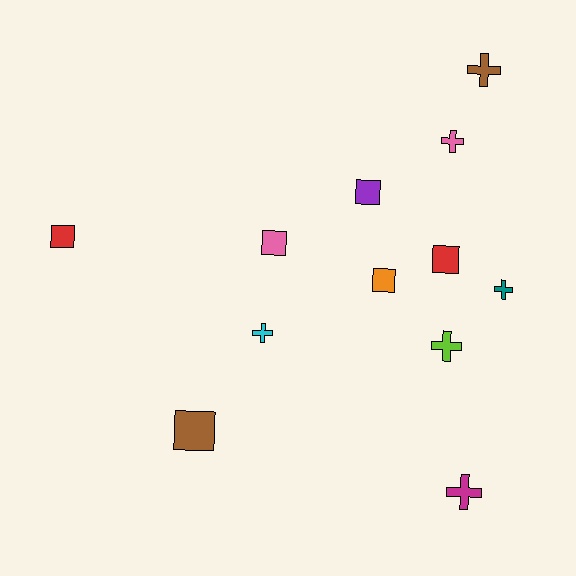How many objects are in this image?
There are 12 objects.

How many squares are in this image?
There are 6 squares.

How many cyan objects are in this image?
There is 1 cyan object.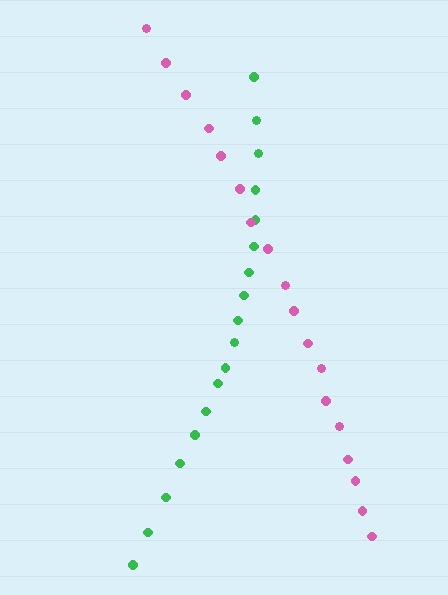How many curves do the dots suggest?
There are 2 distinct paths.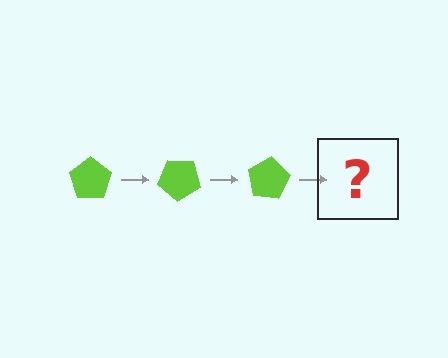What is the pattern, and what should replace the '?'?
The pattern is that the pentagon rotates 40 degrees each step. The '?' should be a lime pentagon rotated 120 degrees.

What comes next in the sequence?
The next element should be a lime pentagon rotated 120 degrees.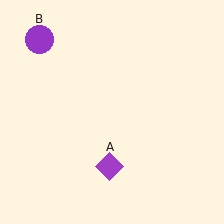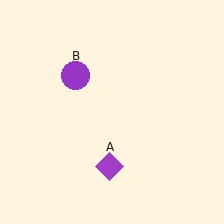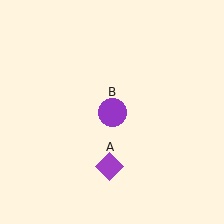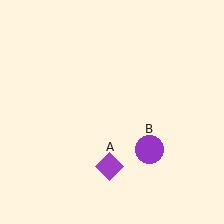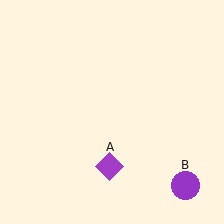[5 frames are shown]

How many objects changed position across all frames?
1 object changed position: purple circle (object B).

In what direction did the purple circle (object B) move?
The purple circle (object B) moved down and to the right.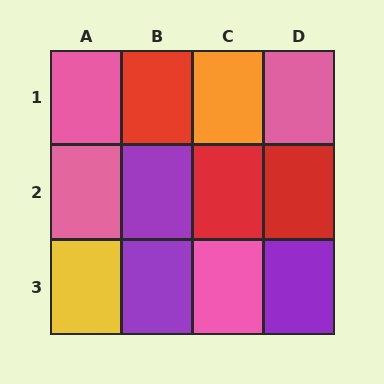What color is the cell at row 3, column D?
Purple.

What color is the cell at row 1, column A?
Pink.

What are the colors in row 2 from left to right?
Pink, purple, red, red.